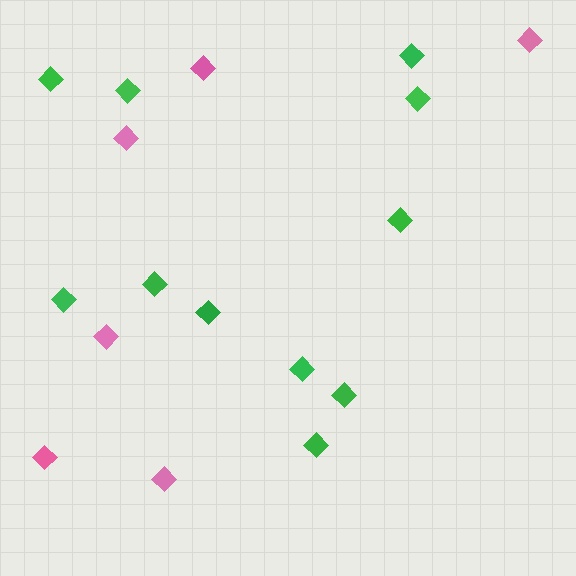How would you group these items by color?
There are 2 groups: one group of pink diamonds (6) and one group of green diamonds (11).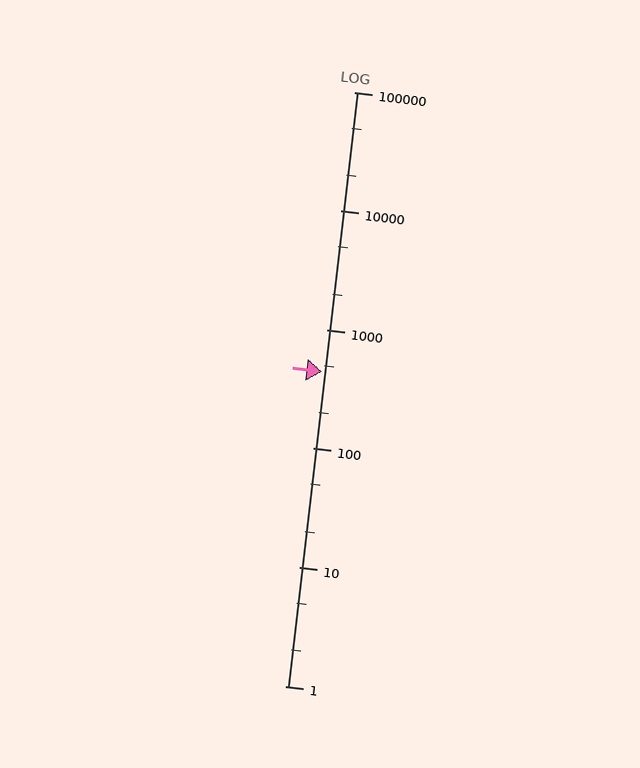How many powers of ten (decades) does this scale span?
The scale spans 5 decades, from 1 to 100000.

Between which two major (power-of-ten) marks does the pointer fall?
The pointer is between 100 and 1000.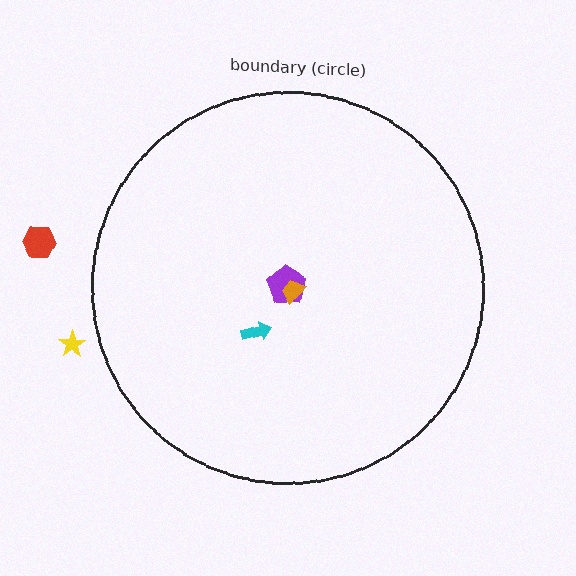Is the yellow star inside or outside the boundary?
Outside.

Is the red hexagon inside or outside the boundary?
Outside.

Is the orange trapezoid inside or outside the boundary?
Inside.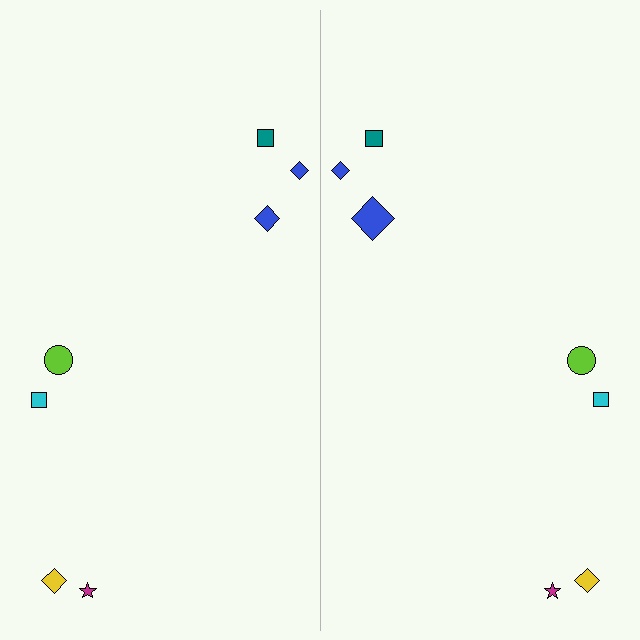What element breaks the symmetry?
The blue diamond on the right side has a different size than its mirror counterpart.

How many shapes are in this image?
There are 14 shapes in this image.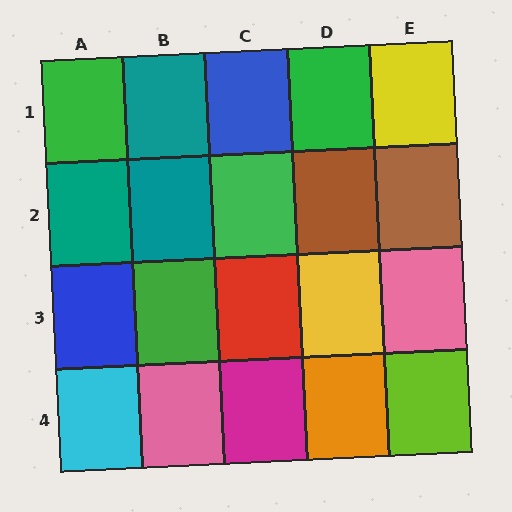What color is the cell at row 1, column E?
Yellow.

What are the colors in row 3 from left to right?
Blue, green, red, yellow, pink.